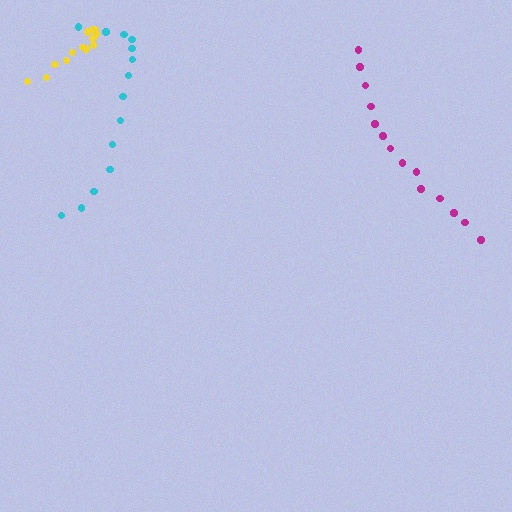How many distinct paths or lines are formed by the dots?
There are 3 distinct paths.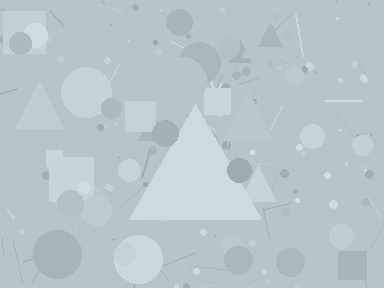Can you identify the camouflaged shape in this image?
The camouflaged shape is a triangle.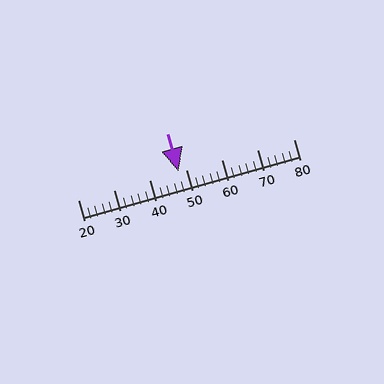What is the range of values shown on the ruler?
The ruler shows values from 20 to 80.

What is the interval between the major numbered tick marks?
The major tick marks are spaced 10 units apart.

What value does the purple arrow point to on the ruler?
The purple arrow points to approximately 48.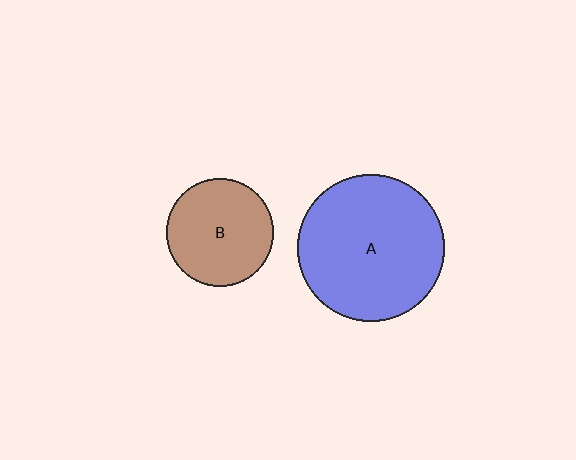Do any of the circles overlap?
No, none of the circles overlap.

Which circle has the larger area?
Circle A (blue).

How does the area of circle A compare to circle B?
Approximately 1.9 times.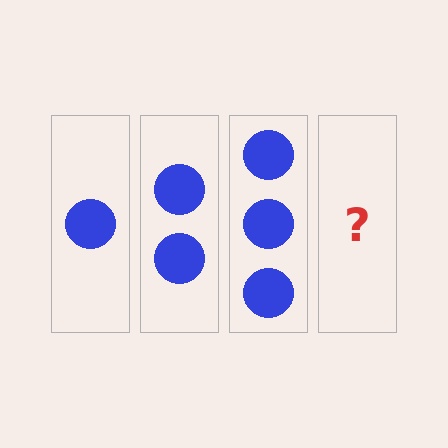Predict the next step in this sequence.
The next step is 4 circles.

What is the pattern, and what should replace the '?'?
The pattern is that each step adds one more circle. The '?' should be 4 circles.